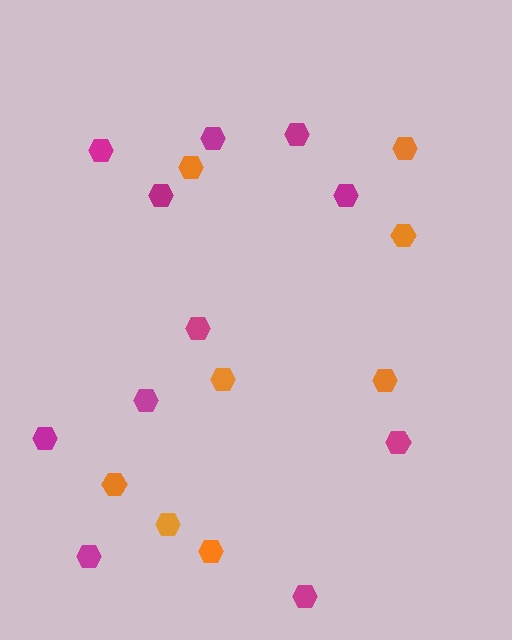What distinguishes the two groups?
There are 2 groups: one group of orange hexagons (8) and one group of magenta hexagons (11).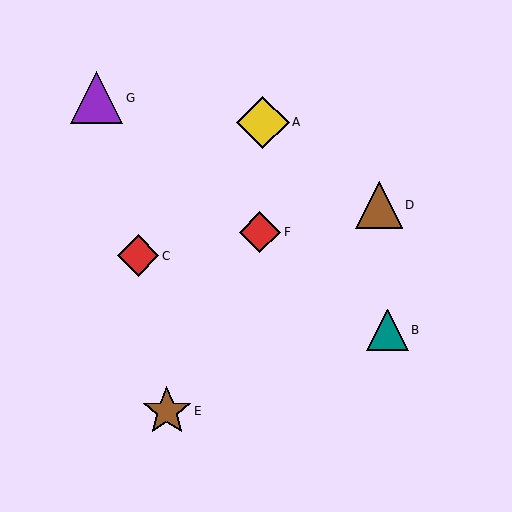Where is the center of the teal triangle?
The center of the teal triangle is at (388, 330).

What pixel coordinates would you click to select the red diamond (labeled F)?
Click at (260, 232) to select the red diamond F.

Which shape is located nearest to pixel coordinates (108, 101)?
The purple triangle (labeled G) at (97, 98) is nearest to that location.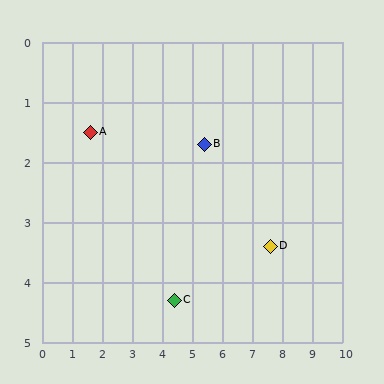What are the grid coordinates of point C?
Point C is at approximately (4.4, 4.3).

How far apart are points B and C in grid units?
Points B and C are about 2.8 grid units apart.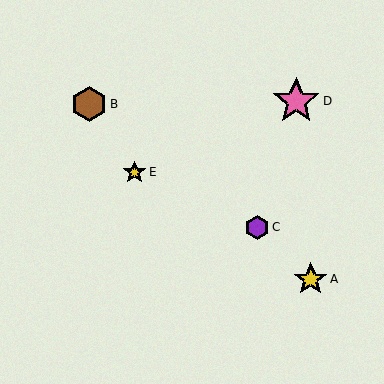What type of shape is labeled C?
Shape C is a purple hexagon.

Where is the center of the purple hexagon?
The center of the purple hexagon is at (257, 227).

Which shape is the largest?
The pink star (labeled D) is the largest.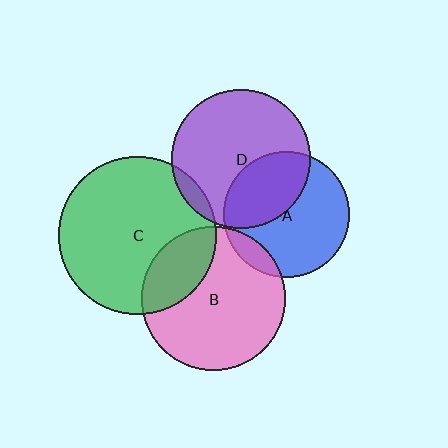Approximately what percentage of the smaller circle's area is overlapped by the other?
Approximately 10%.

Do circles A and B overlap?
Yes.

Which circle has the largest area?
Circle C (green).